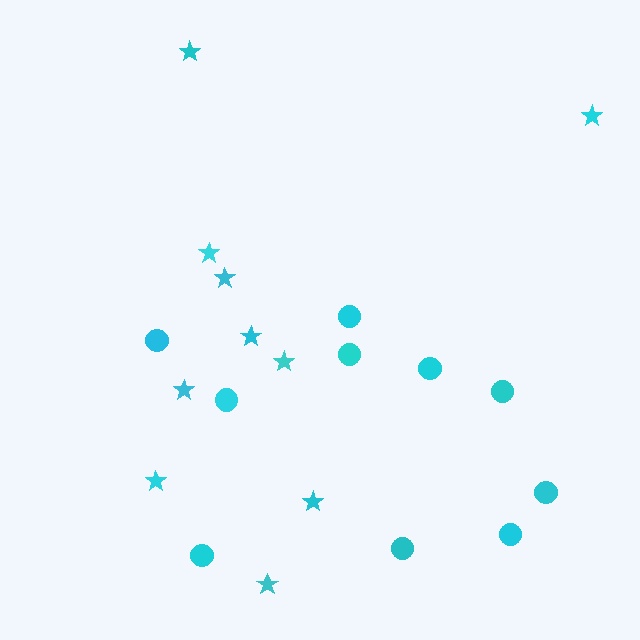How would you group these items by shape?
There are 2 groups: one group of stars (10) and one group of circles (10).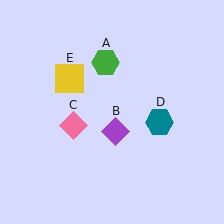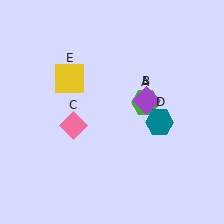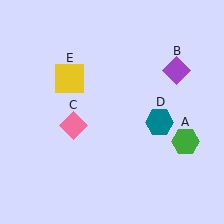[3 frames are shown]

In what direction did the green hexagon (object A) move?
The green hexagon (object A) moved down and to the right.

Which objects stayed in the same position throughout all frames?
Pink diamond (object C) and teal hexagon (object D) and yellow square (object E) remained stationary.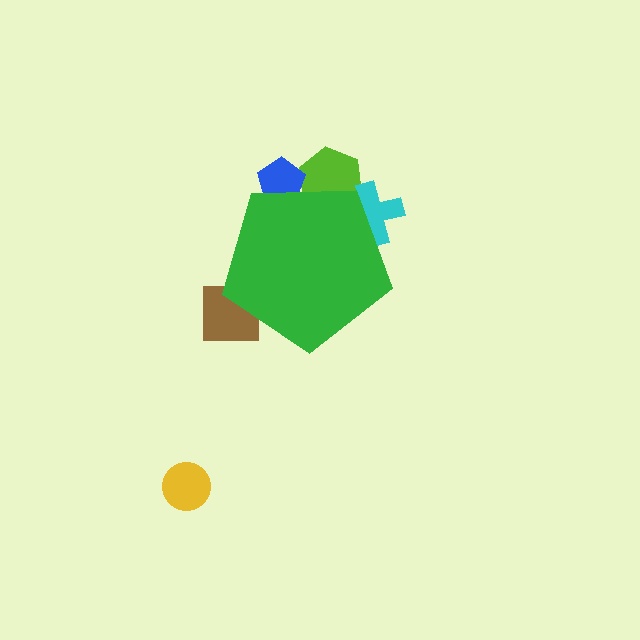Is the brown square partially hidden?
Yes, the brown square is partially hidden behind the green pentagon.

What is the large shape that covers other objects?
A green pentagon.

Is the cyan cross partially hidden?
Yes, the cyan cross is partially hidden behind the green pentagon.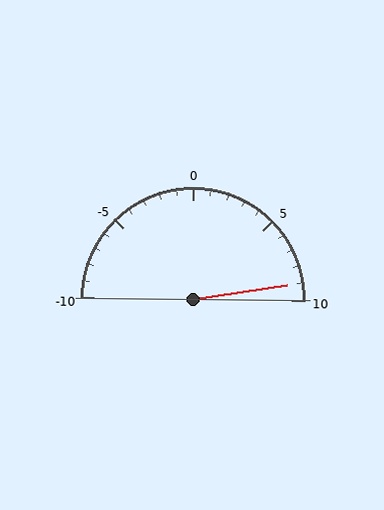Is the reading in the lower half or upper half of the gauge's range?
The reading is in the upper half of the range (-10 to 10).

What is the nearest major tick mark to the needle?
The nearest major tick mark is 10.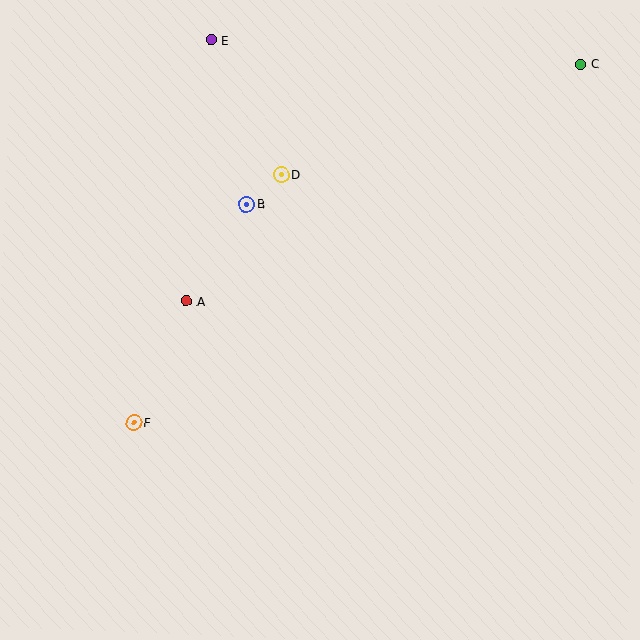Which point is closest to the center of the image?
Point A at (187, 301) is closest to the center.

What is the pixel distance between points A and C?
The distance between A and C is 460 pixels.